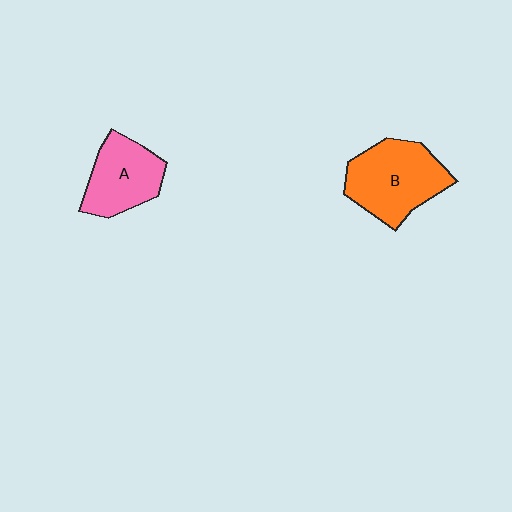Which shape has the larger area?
Shape B (orange).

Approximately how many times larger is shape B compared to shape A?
Approximately 1.3 times.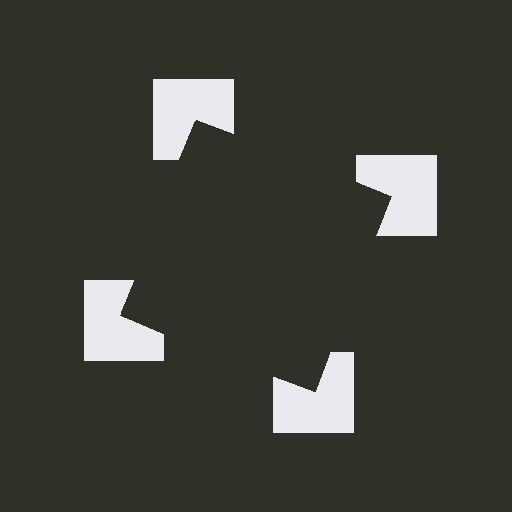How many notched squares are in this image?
There are 4 — one at each vertex of the illusory square.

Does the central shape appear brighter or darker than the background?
It typically appears slightly darker than the background, even though no actual brightness change is drawn.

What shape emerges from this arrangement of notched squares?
An illusory square — its edges are inferred from the aligned wedge cuts in the notched squares, not physically drawn.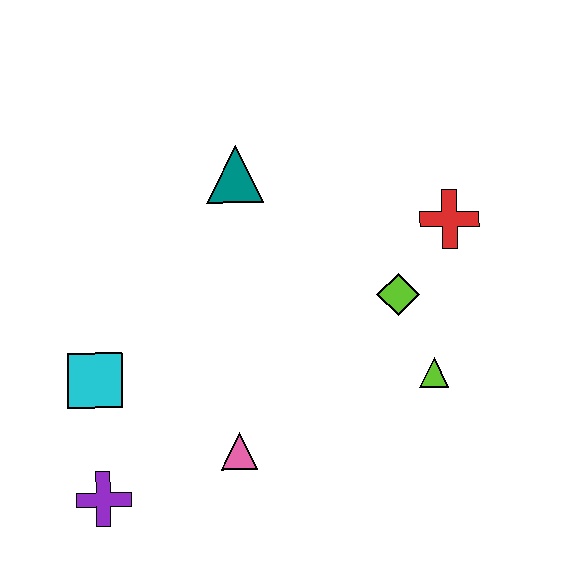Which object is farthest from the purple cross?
The red cross is farthest from the purple cross.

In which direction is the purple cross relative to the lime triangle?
The purple cross is to the left of the lime triangle.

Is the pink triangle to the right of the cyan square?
Yes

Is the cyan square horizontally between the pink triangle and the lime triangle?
No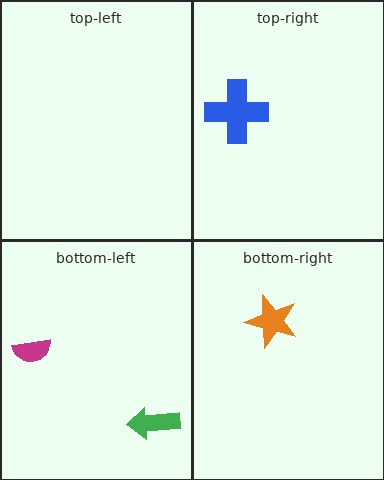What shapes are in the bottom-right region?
The orange star.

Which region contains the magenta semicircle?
The bottom-left region.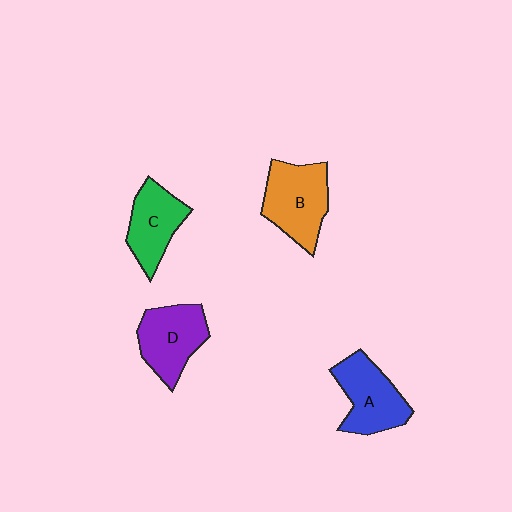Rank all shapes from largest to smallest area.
From largest to smallest: B (orange), A (blue), D (purple), C (green).